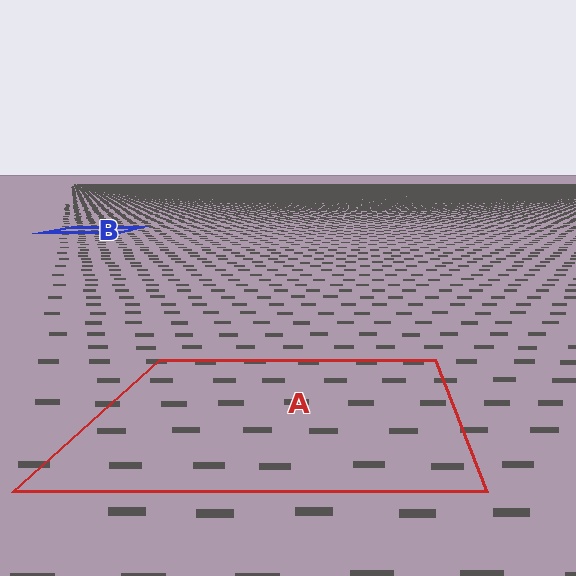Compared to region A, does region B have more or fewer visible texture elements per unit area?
Region B has more texture elements per unit area — they are packed more densely because it is farther away.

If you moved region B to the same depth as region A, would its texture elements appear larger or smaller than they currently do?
They would appear larger. At a closer depth, the same texture elements are projected at a bigger on-screen size.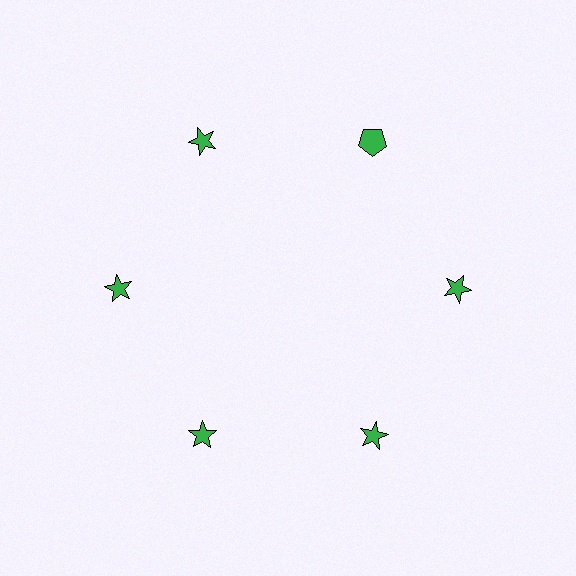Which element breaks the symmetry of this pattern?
The green pentagon at roughly the 1 o'clock position breaks the symmetry. All other shapes are green stars.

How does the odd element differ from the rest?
It has a different shape: pentagon instead of star.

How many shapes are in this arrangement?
There are 6 shapes arranged in a ring pattern.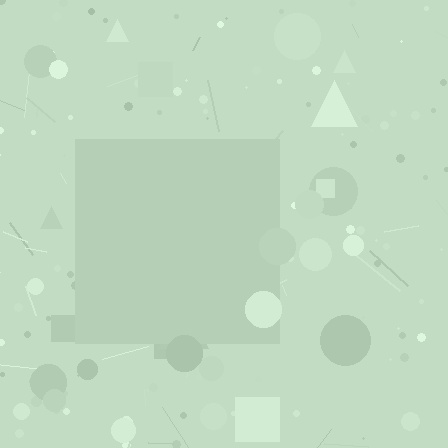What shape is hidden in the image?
A square is hidden in the image.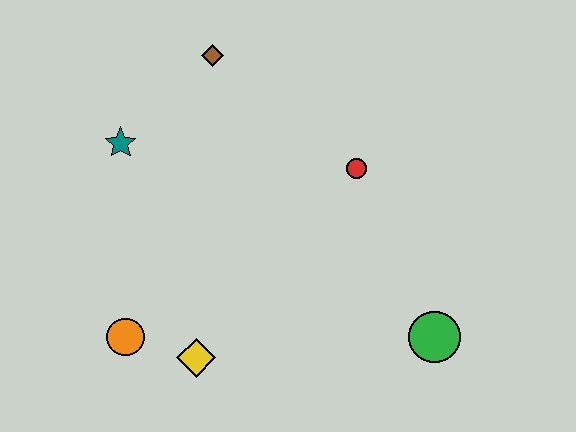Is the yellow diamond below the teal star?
Yes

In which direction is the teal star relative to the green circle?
The teal star is to the left of the green circle.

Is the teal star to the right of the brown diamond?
No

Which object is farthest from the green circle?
The teal star is farthest from the green circle.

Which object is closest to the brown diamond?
The teal star is closest to the brown diamond.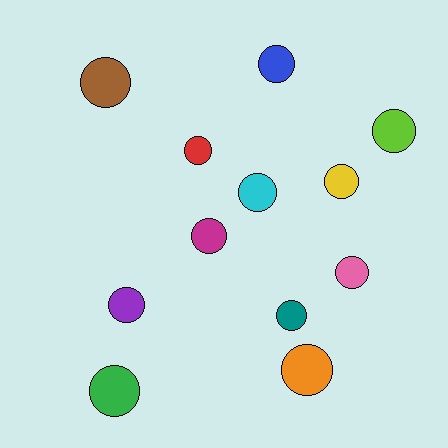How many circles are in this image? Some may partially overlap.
There are 12 circles.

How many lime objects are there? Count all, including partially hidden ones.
There is 1 lime object.